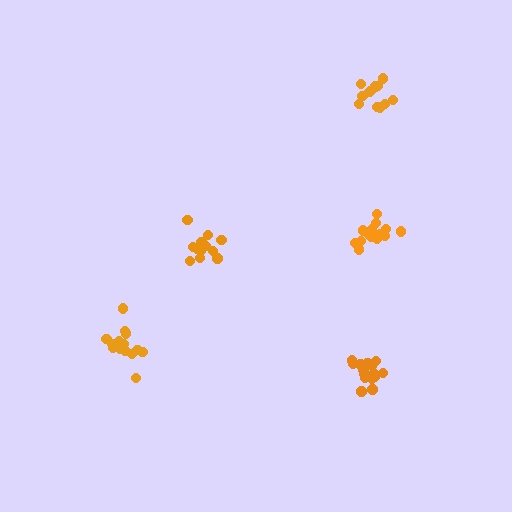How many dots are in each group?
Group 1: 12 dots, Group 2: 14 dots, Group 3: 12 dots, Group 4: 15 dots, Group 5: 16 dots (69 total).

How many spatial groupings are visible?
There are 5 spatial groupings.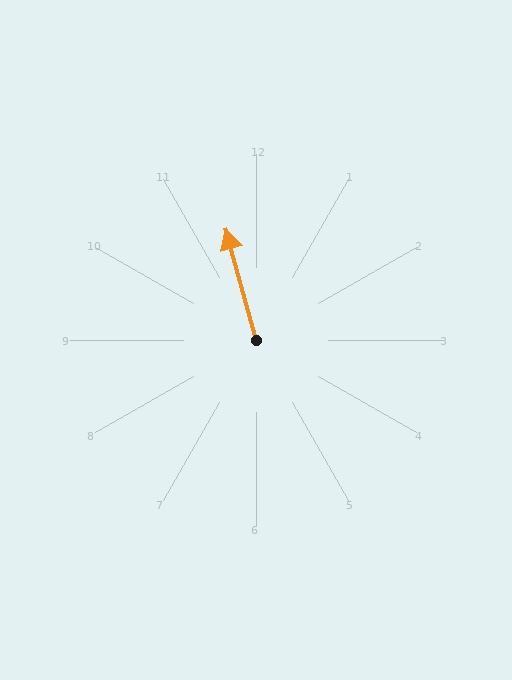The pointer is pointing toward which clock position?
Roughly 11 o'clock.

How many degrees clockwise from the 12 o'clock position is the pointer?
Approximately 345 degrees.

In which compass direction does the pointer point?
North.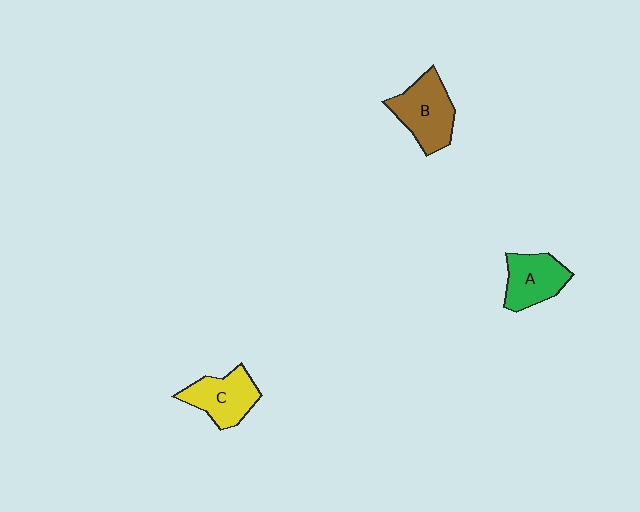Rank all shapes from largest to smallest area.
From largest to smallest: B (brown), C (yellow), A (green).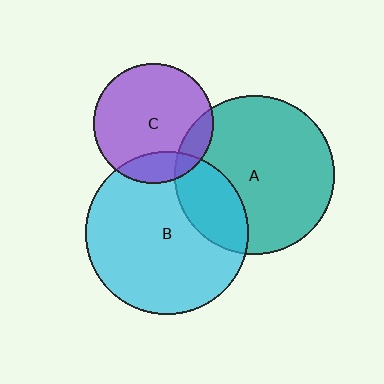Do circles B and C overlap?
Yes.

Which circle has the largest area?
Circle B (cyan).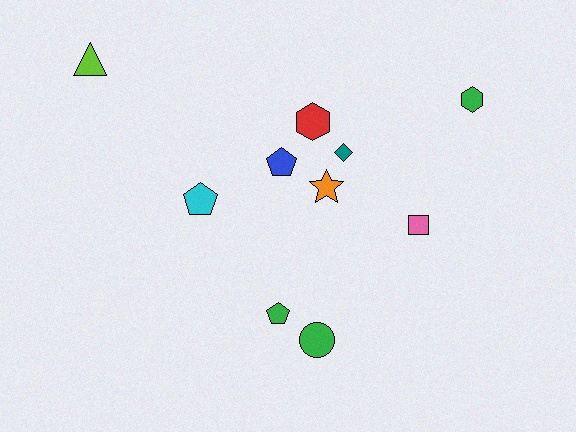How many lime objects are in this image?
There is 1 lime object.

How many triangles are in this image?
There is 1 triangle.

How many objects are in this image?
There are 10 objects.